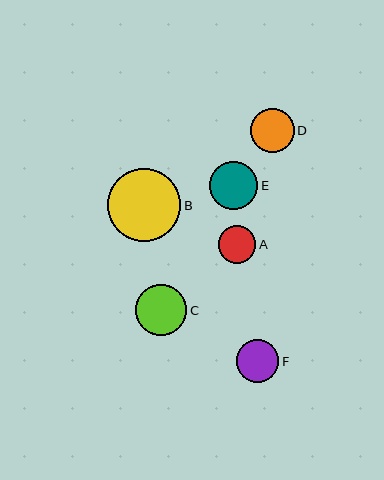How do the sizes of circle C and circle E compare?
Circle C and circle E are approximately the same size.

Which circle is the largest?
Circle B is the largest with a size of approximately 73 pixels.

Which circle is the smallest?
Circle A is the smallest with a size of approximately 37 pixels.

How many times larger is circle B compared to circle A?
Circle B is approximately 2.0 times the size of circle A.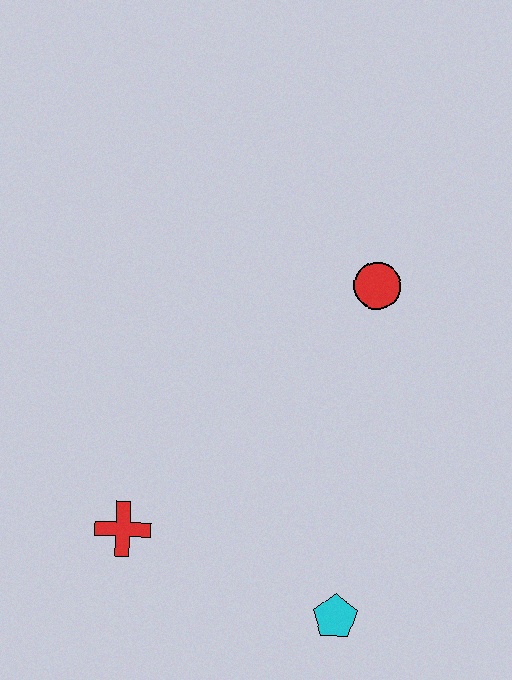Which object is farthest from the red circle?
The red cross is farthest from the red circle.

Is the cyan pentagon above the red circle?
No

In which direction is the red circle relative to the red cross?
The red circle is above the red cross.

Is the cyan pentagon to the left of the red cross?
No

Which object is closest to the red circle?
The cyan pentagon is closest to the red circle.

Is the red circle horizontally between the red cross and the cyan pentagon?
No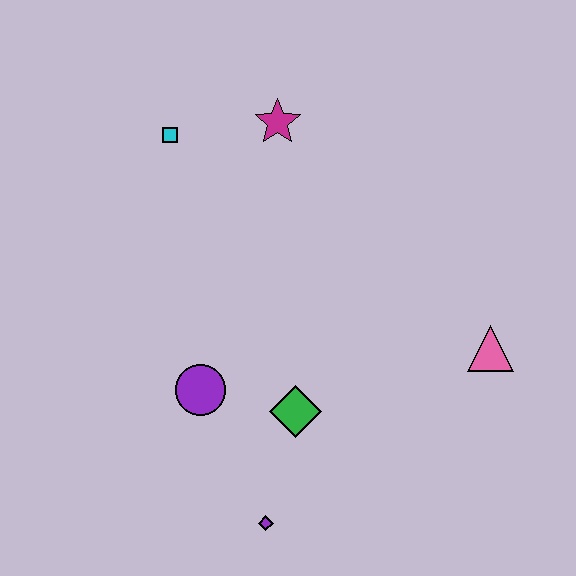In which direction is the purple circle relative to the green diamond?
The purple circle is to the left of the green diamond.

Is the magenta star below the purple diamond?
No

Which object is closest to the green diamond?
The purple circle is closest to the green diamond.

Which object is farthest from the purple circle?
The pink triangle is farthest from the purple circle.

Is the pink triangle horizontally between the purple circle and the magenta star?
No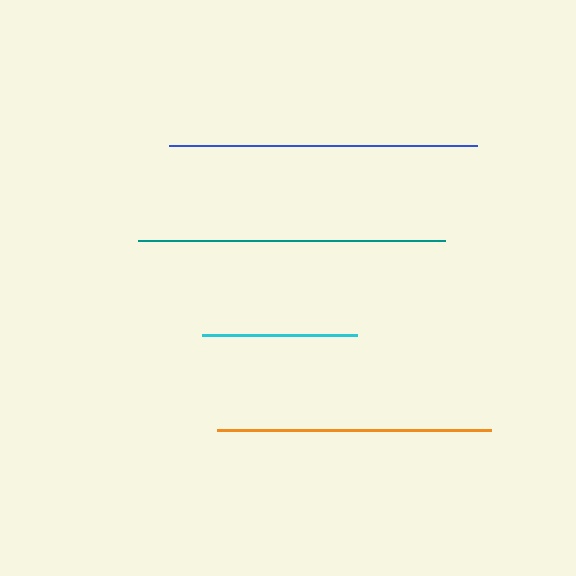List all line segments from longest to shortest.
From longest to shortest: blue, teal, orange, cyan.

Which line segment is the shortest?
The cyan line is the shortest at approximately 155 pixels.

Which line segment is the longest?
The blue line is the longest at approximately 309 pixels.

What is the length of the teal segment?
The teal segment is approximately 307 pixels long.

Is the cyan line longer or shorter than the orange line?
The orange line is longer than the cyan line.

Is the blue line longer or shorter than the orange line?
The blue line is longer than the orange line.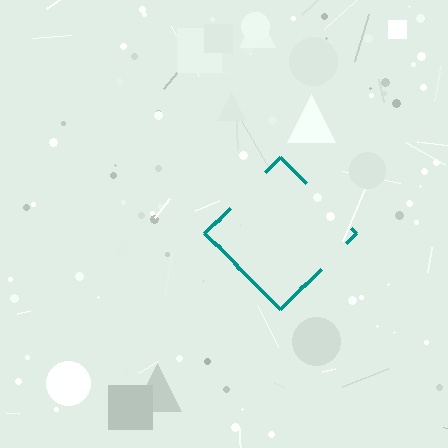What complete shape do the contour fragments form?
The contour fragments form a diamond.